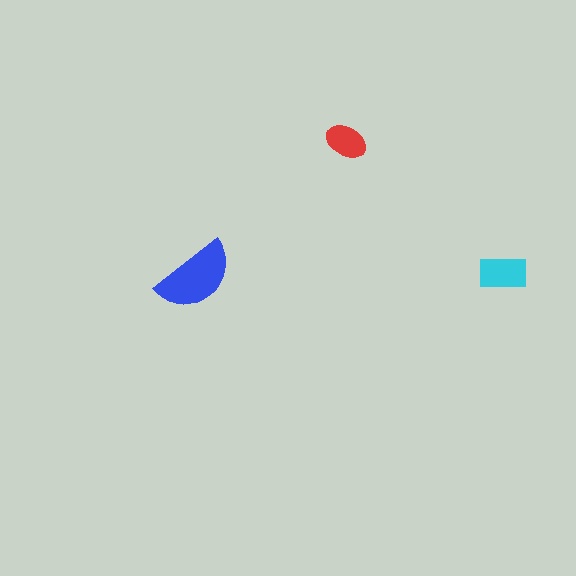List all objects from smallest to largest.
The red ellipse, the cyan rectangle, the blue semicircle.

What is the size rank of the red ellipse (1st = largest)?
3rd.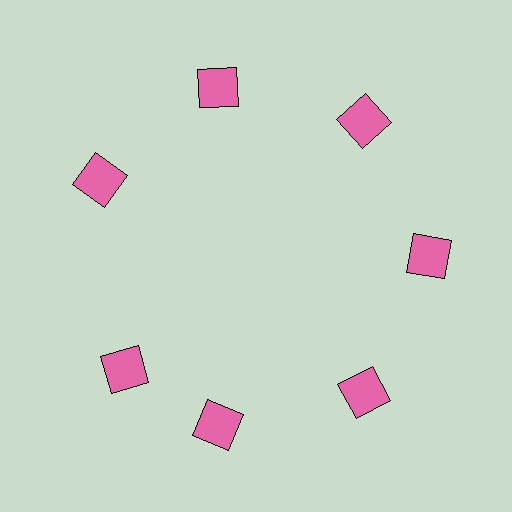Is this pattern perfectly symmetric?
No. The 7 pink squares are arranged in a ring, but one element near the 8 o'clock position is rotated out of alignment along the ring, breaking the 7-fold rotational symmetry.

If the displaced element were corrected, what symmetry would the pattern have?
It would have 7-fold rotational symmetry — the pattern would map onto itself every 51 degrees.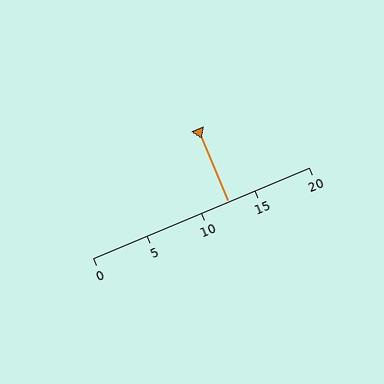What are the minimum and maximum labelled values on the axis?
The axis runs from 0 to 20.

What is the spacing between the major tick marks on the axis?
The major ticks are spaced 5 apart.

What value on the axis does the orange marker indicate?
The marker indicates approximately 12.5.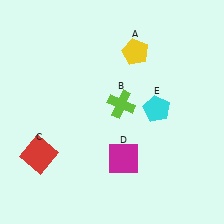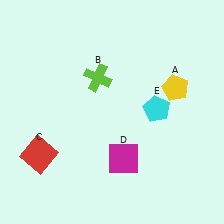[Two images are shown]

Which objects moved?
The objects that moved are: the yellow pentagon (A), the lime cross (B).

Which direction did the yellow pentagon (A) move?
The yellow pentagon (A) moved right.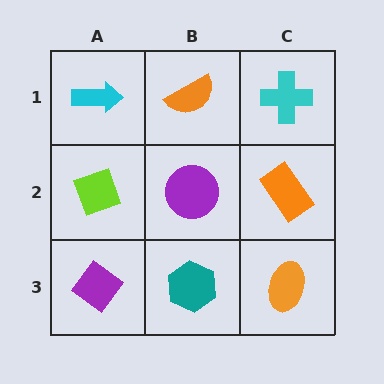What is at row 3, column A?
A purple diamond.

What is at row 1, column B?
An orange semicircle.